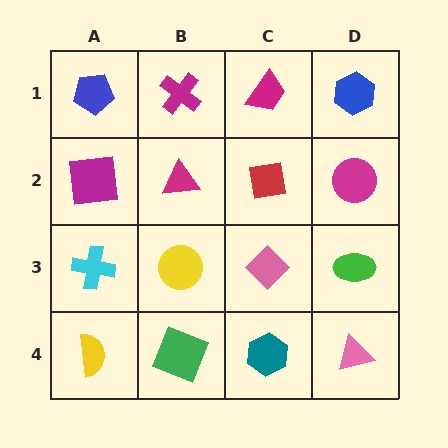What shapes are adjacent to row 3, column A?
A magenta square (row 2, column A), a yellow semicircle (row 4, column A), a yellow circle (row 3, column B).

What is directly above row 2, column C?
A magenta trapezoid.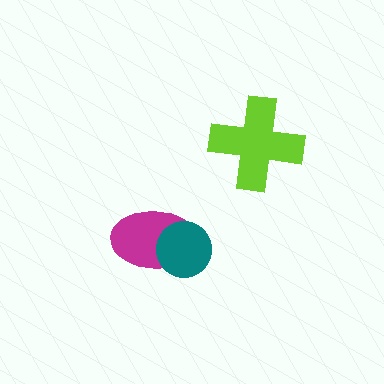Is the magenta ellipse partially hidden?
Yes, it is partially covered by another shape.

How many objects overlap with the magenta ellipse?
1 object overlaps with the magenta ellipse.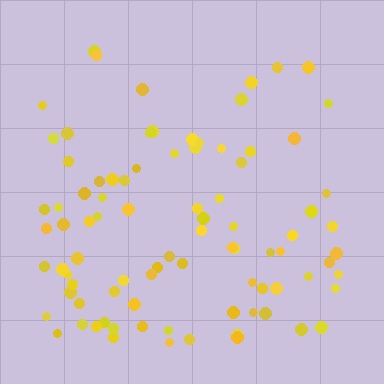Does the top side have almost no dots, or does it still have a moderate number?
Still a moderate number, just noticeably fewer than the bottom.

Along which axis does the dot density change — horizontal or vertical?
Vertical.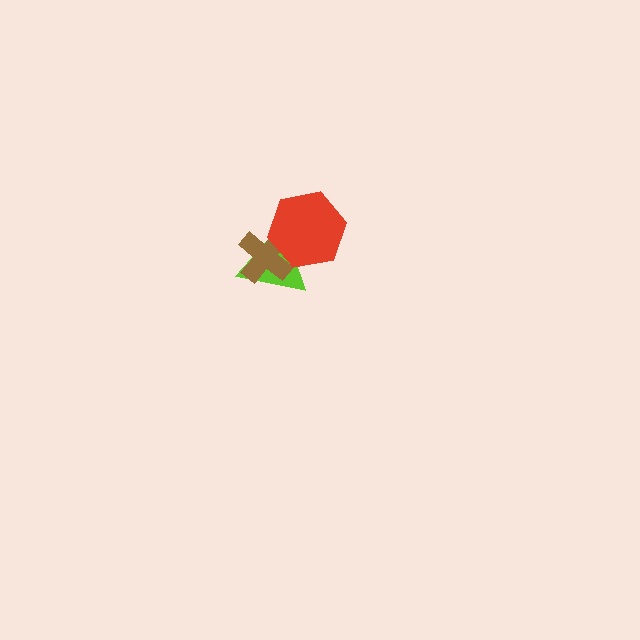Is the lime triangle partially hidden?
Yes, it is partially covered by another shape.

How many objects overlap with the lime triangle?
2 objects overlap with the lime triangle.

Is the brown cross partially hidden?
Yes, it is partially covered by another shape.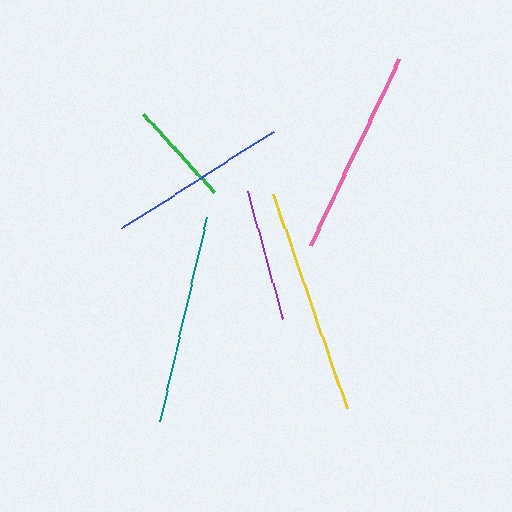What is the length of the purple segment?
The purple segment is approximately 133 pixels long.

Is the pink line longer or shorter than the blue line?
The pink line is longer than the blue line.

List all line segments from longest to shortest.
From longest to shortest: yellow, teal, pink, blue, purple, green.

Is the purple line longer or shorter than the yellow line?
The yellow line is longer than the purple line.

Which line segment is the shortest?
The green line is the shortest at approximately 106 pixels.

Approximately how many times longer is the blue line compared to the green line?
The blue line is approximately 1.7 times the length of the green line.